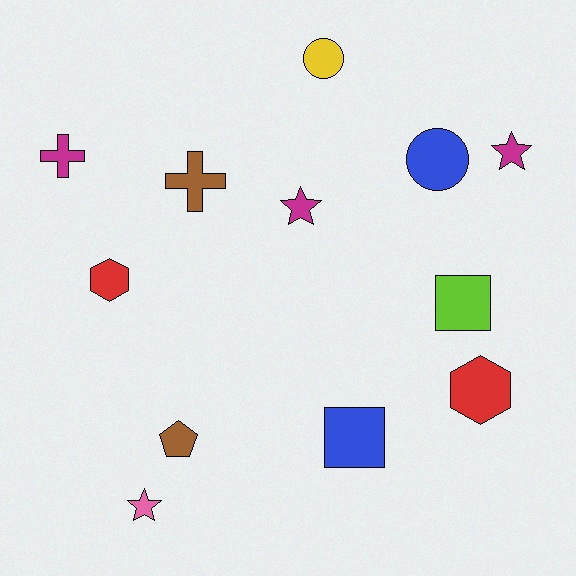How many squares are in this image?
There are 2 squares.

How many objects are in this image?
There are 12 objects.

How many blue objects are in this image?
There are 2 blue objects.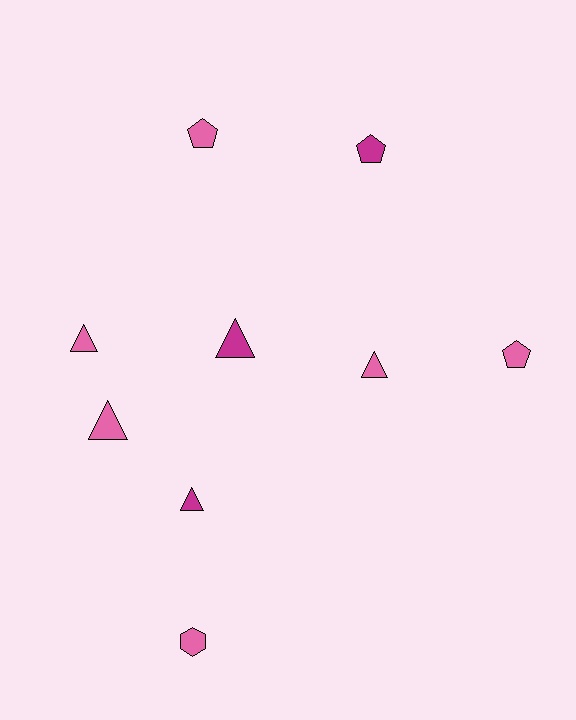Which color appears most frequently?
Pink, with 6 objects.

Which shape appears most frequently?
Triangle, with 5 objects.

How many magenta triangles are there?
There are 2 magenta triangles.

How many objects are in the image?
There are 9 objects.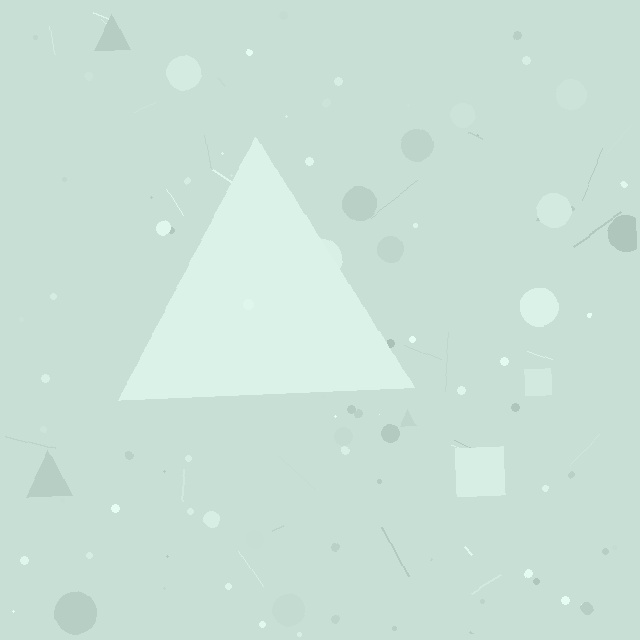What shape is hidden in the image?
A triangle is hidden in the image.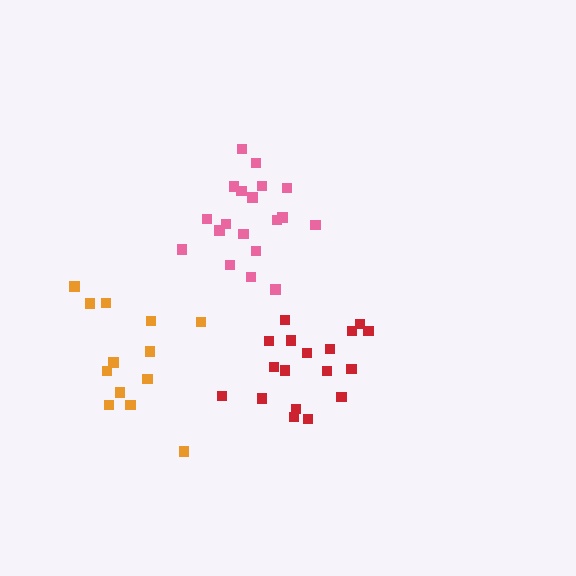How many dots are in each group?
Group 1: 19 dots, Group 2: 13 dots, Group 3: 18 dots (50 total).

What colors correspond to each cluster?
The clusters are colored: pink, orange, red.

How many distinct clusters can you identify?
There are 3 distinct clusters.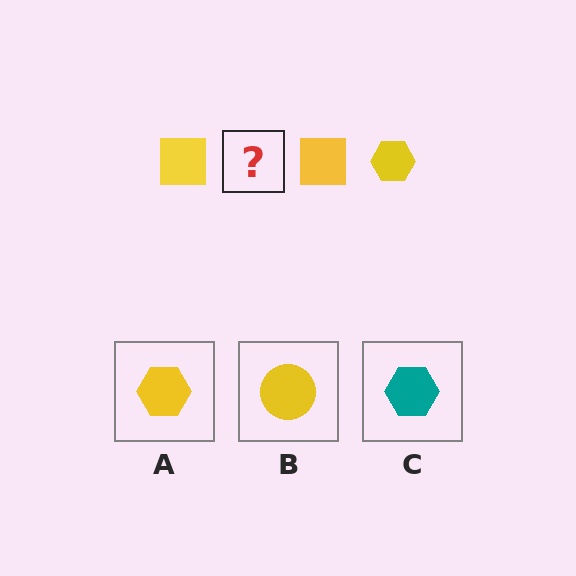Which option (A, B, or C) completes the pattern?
A.